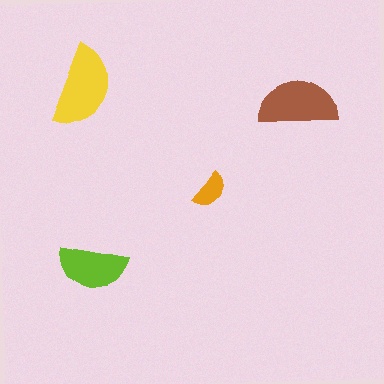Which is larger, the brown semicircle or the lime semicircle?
The brown one.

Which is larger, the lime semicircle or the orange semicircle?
The lime one.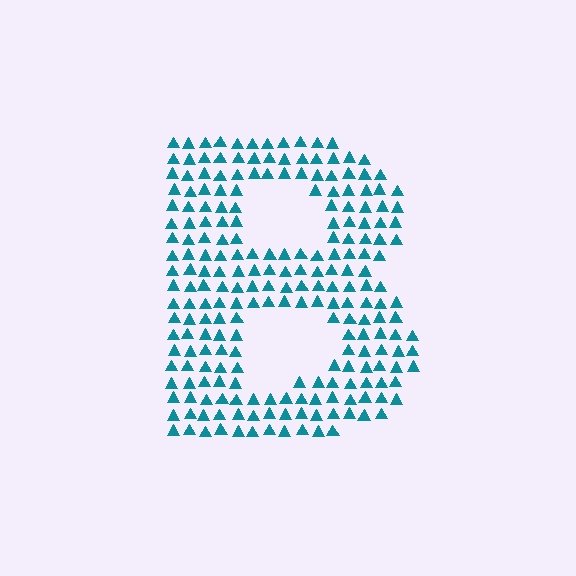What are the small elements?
The small elements are triangles.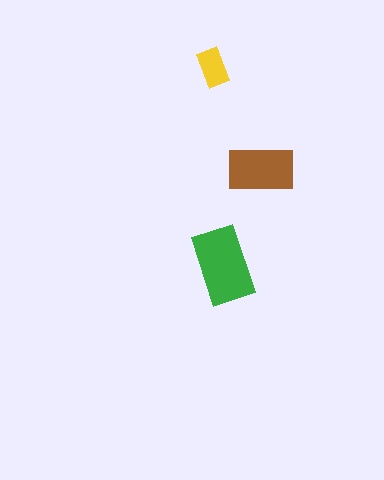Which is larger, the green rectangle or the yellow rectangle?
The green one.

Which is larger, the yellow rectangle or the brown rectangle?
The brown one.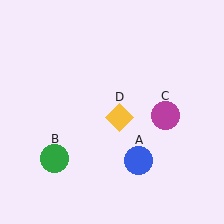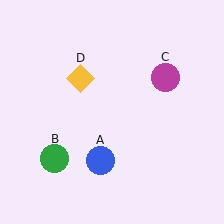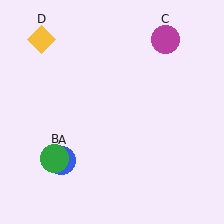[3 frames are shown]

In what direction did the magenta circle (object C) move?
The magenta circle (object C) moved up.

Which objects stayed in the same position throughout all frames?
Green circle (object B) remained stationary.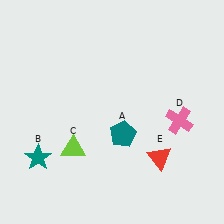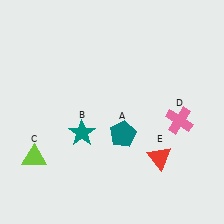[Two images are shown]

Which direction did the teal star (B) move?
The teal star (B) moved right.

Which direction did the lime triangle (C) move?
The lime triangle (C) moved left.